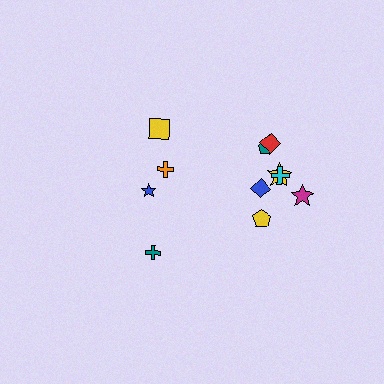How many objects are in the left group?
There are 4 objects.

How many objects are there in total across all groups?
There are 11 objects.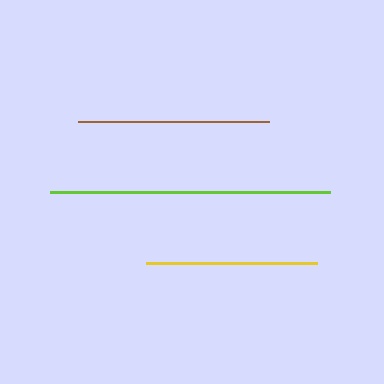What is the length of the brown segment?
The brown segment is approximately 192 pixels long.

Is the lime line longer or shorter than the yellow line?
The lime line is longer than the yellow line.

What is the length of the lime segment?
The lime segment is approximately 280 pixels long.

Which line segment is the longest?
The lime line is the longest at approximately 280 pixels.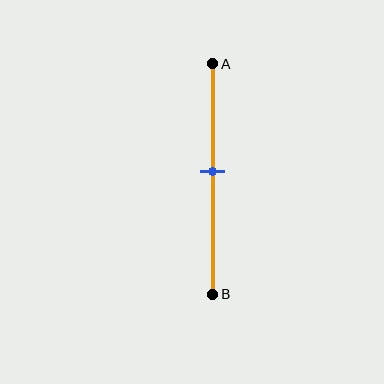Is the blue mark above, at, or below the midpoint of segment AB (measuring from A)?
The blue mark is above the midpoint of segment AB.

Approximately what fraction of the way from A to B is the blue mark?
The blue mark is approximately 45% of the way from A to B.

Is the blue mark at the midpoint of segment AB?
No, the mark is at about 45% from A, not at the 50% midpoint.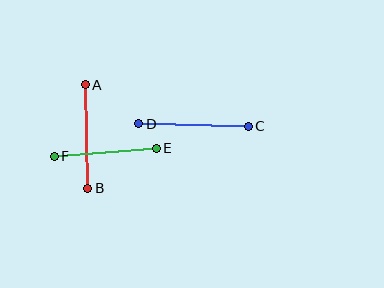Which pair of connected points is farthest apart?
Points C and D are farthest apart.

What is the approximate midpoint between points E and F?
The midpoint is at approximately (105, 152) pixels.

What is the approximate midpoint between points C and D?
The midpoint is at approximately (193, 125) pixels.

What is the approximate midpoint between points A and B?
The midpoint is at approximately (86, 136) pixels.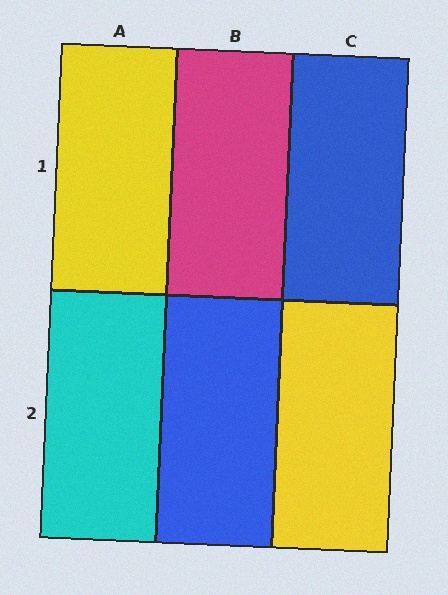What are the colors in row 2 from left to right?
Cyan, blue, yellow.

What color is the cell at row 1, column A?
Yellow.